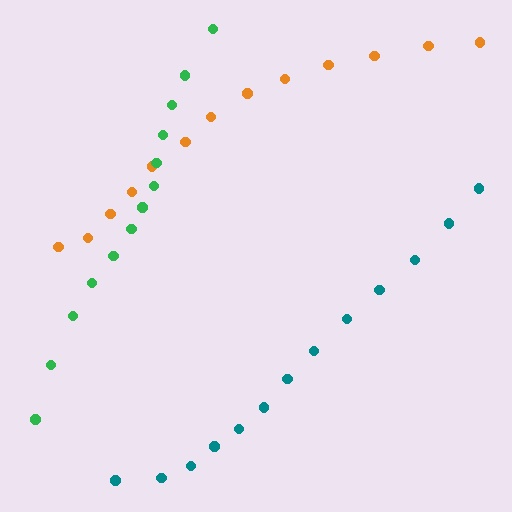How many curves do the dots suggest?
There are 3 distinct paths.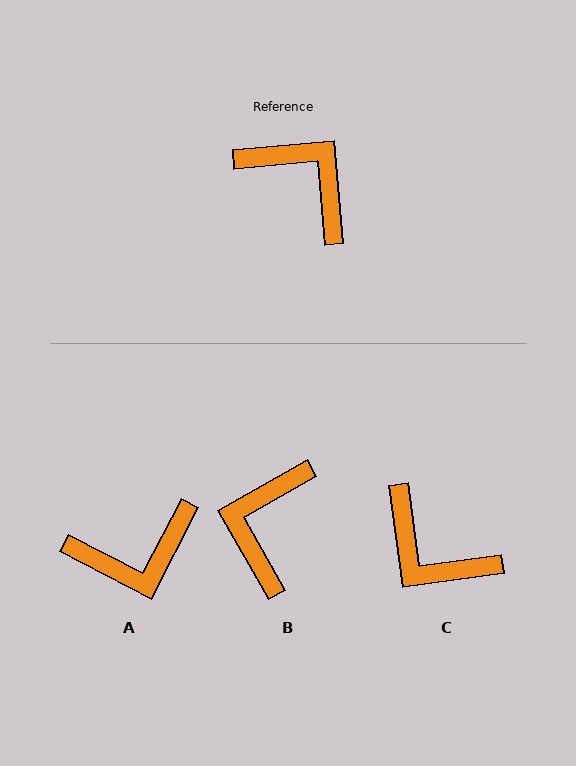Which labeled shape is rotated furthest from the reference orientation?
C, about 178 degrees away.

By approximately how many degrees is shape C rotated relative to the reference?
Approximately 178 degrees clockwise.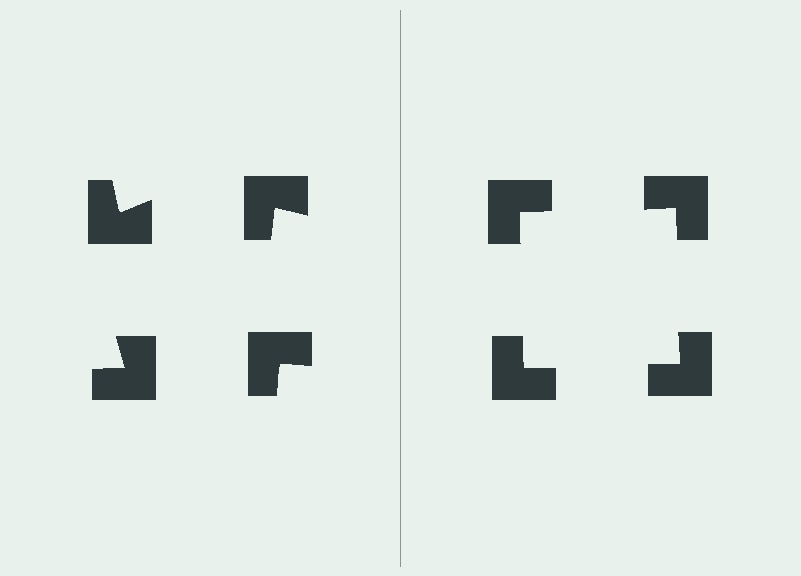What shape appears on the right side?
An illusory square.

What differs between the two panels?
The notched squares are positioned identically on both sides; only the wedge orientations differ. On the right they align to a square; on the left they are misaligned.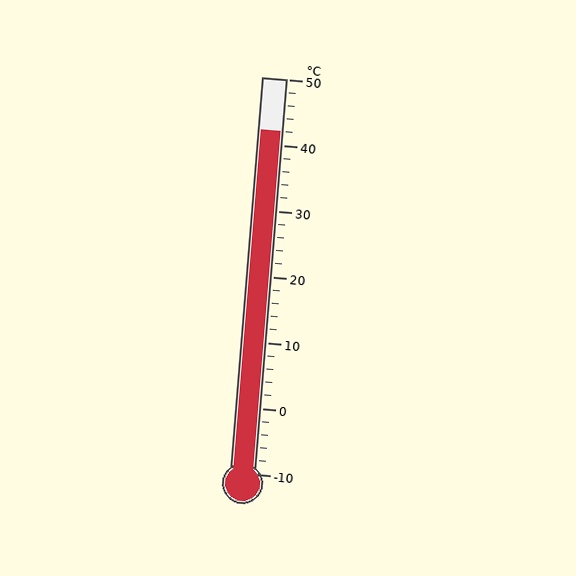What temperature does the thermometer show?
The thermometer shows approximately 42°C.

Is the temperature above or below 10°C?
The temperature is above 10°C.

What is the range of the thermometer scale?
The thermometer scale ranges from -10°C to 50°C.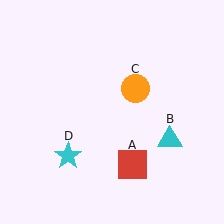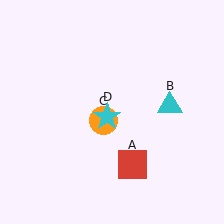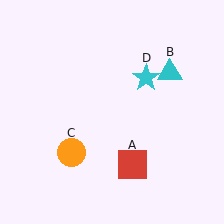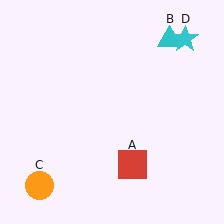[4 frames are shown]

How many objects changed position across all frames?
3 objects changed position: cyan triangle (object B), orange circle (object C), cyan star (object D).